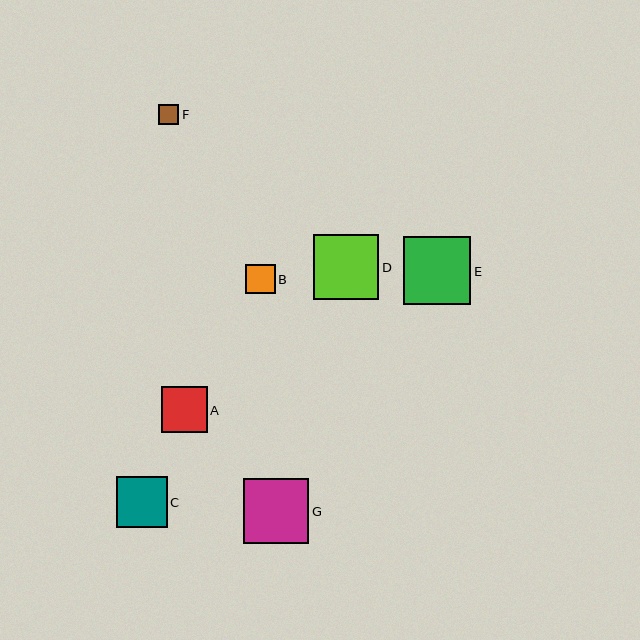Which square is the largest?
Square E is the largest with a size of approximately 68 pixels.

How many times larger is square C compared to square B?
Square C is approximately 1.7 times the size of square B.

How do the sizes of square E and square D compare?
Square E and square D are approximately the same size.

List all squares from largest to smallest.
From largest to smallest: E, G, D, C, A, B, F.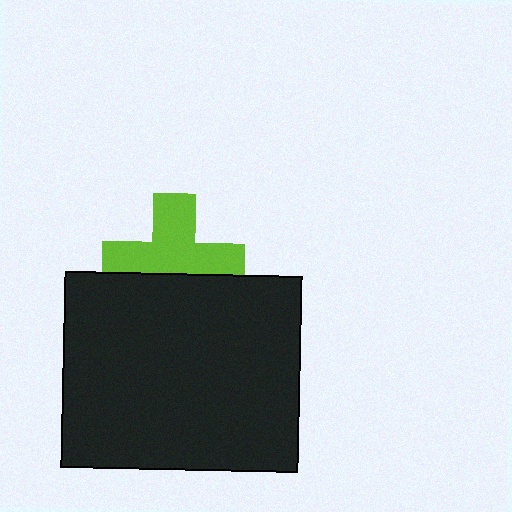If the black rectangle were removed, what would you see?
You would see the complete lime cross.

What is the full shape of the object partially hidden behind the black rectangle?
The partially hidden object is a lime cross.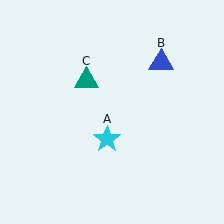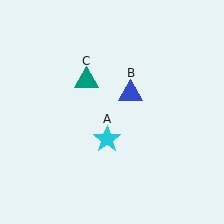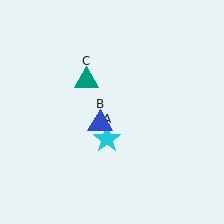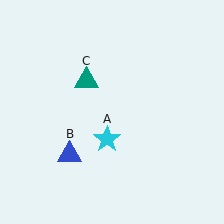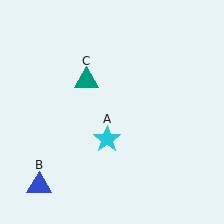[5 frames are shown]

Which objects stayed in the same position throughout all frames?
Cyan star (object A) and teal triangle (object C) remained stationary.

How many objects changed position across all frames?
1 object changed position: blue triangle (object B).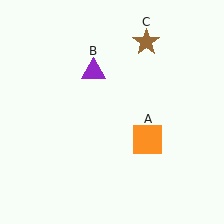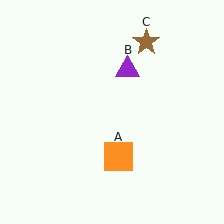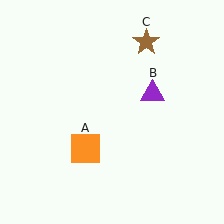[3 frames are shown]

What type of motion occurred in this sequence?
The orange square (object A), purple triangle (object B) rotated clockwise around the center of the scene.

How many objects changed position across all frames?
2 objects changed position: orange square (object A), purple triangle (object B).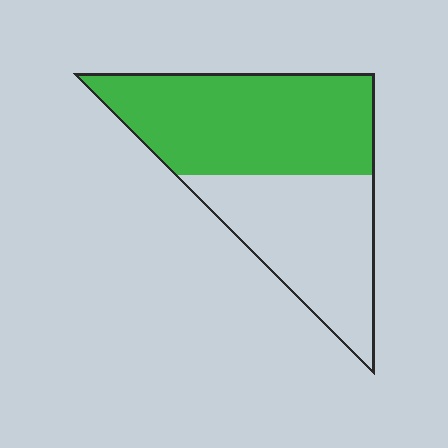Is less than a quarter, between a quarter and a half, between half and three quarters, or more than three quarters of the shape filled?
Between half and three quarters.